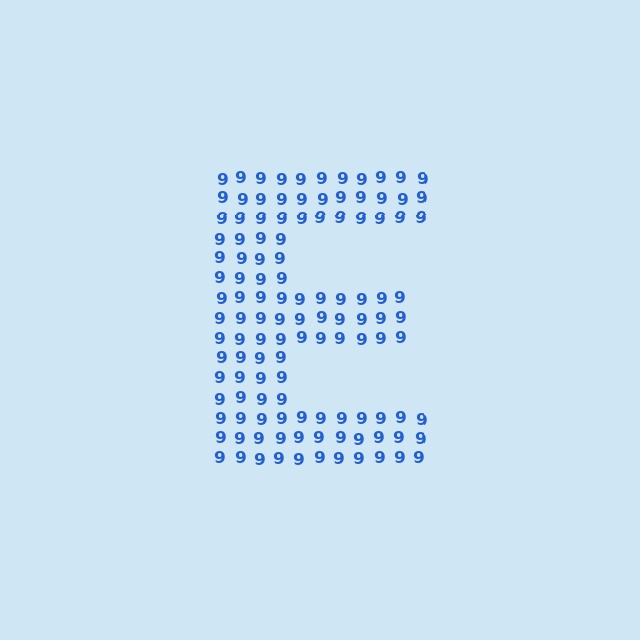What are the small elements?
The small elements are digit 9's.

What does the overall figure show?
The overall figure shows the letter E.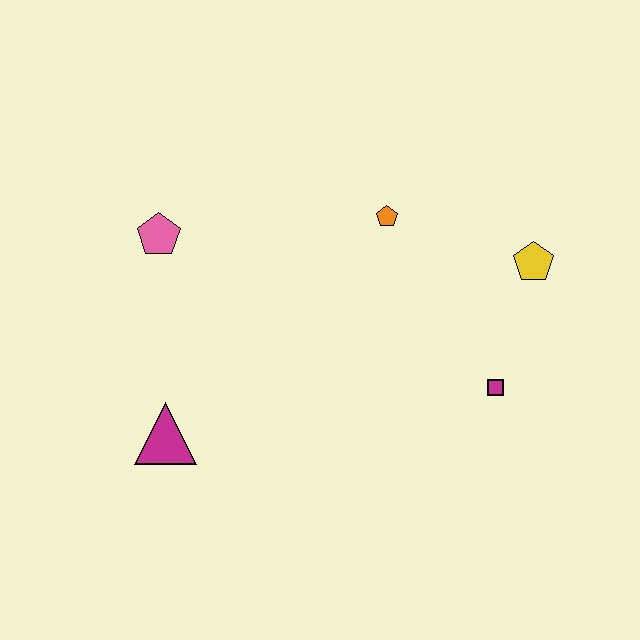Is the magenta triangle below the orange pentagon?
Yes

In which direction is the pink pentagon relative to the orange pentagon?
The pink pentagon is to the left of the orange pentagon.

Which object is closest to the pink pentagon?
The magenta triangle is closest to the pink pentagon.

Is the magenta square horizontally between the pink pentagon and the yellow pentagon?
Yes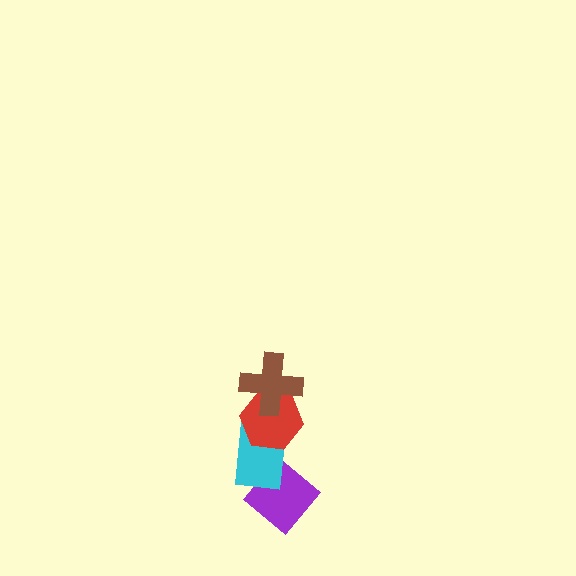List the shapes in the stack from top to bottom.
From top to bottom: the brown cross, the red hexagon, the cyan rectangle, the purple diamond.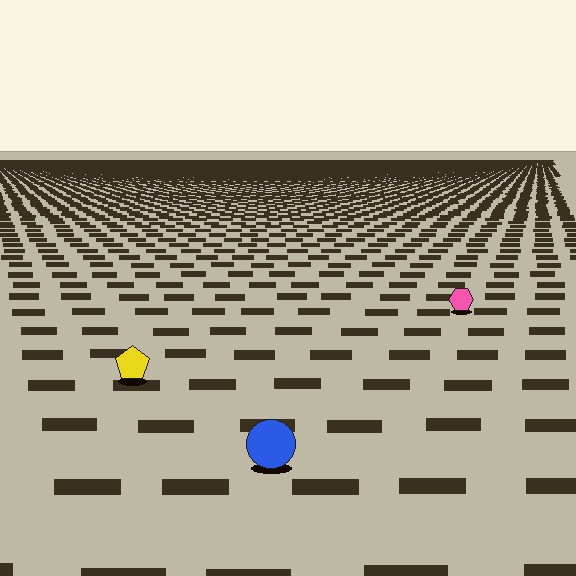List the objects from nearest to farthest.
From nearest to farthest: the blue circle, the yellow pentagon, the pink hexagon.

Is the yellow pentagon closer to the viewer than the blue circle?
No. The blue circle is closer — you can tell from the texture gradient: the ground texture is coarser near it.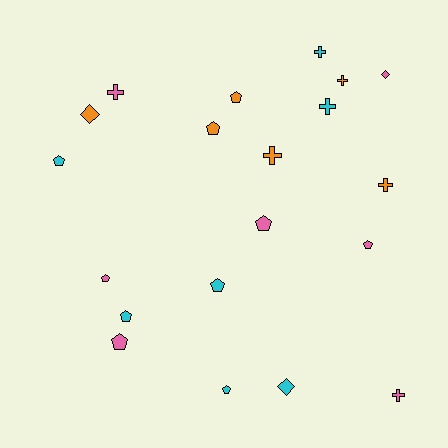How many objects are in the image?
There are 20 objects.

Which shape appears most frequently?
Pentagon, with 10 objects.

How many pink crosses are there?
There are 2 pink crosses.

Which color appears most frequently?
Cyan, with 7 objects.